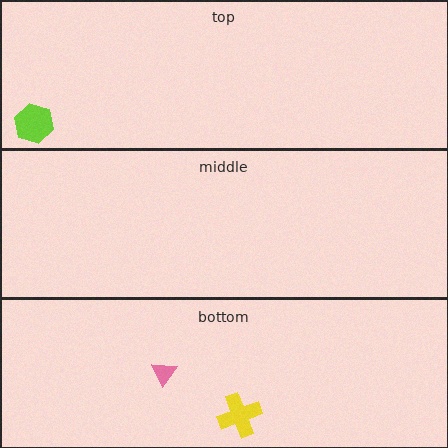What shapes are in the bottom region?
The yellow cross, the pink triangle.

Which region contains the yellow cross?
The bottom region.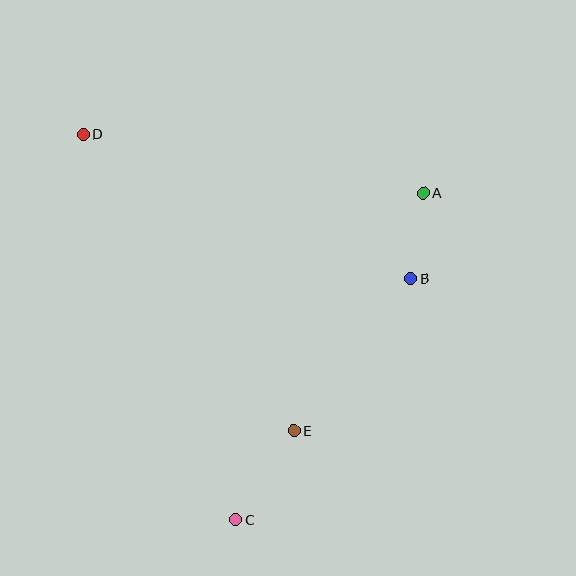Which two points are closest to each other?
Points A and B are closest to each other.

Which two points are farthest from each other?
Points C and D are farthest from each other.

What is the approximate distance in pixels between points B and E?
The distance between B and E is approximately 192 pixels.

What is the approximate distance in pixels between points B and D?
The distance between B and D is approximately 358 pixels.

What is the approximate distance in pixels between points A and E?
The distance between A and E is approximately 270 pixels.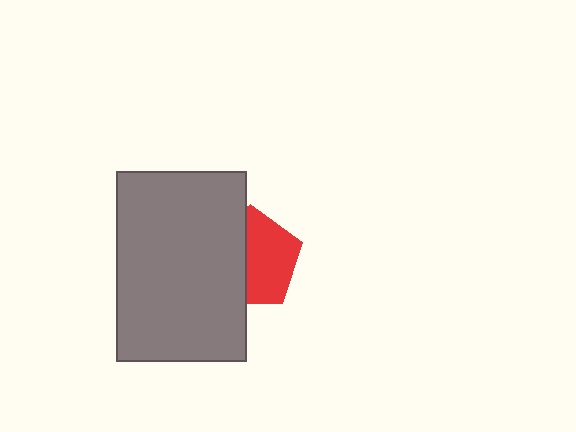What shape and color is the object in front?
The object in front is a gray rectangle.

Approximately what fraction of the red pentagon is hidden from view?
Roughly 46% of the red pentagon is hidden behind the gray rectangle.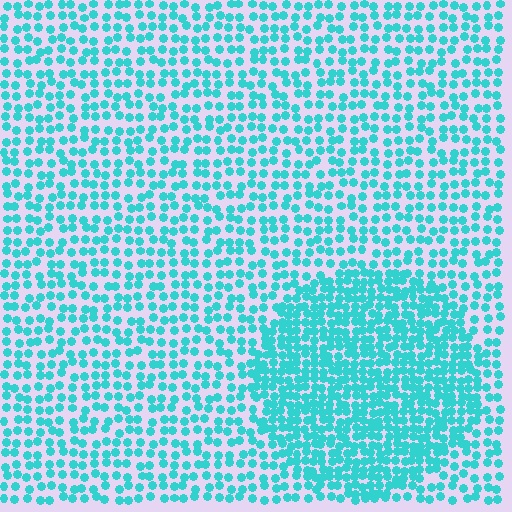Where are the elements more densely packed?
The elements are more densely packed inside the circle boundary.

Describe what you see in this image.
The image contains small cyan elements arranged at two different densities. A circle-shaped region is visible where the elements are more densely packed than the surrounding area.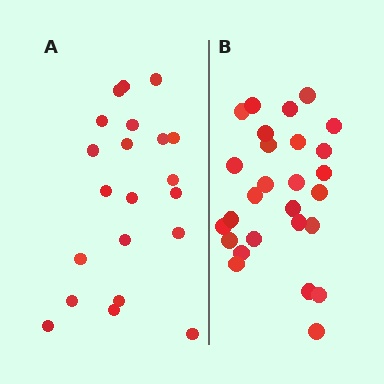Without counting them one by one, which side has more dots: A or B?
Region B (the right region) has more dots.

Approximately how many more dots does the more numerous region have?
Region B has about 6 more dots than region A.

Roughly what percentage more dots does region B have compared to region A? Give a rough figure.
About 30% more.